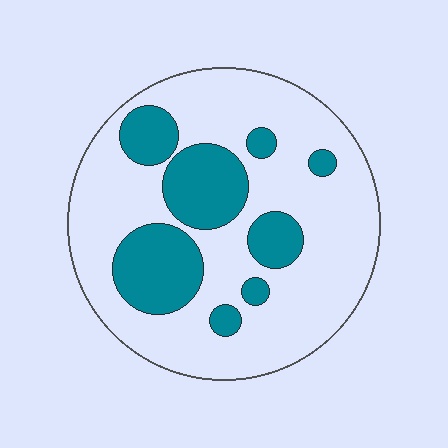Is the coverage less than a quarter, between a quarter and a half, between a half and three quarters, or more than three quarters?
Between a quarter and a half.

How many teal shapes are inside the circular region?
8.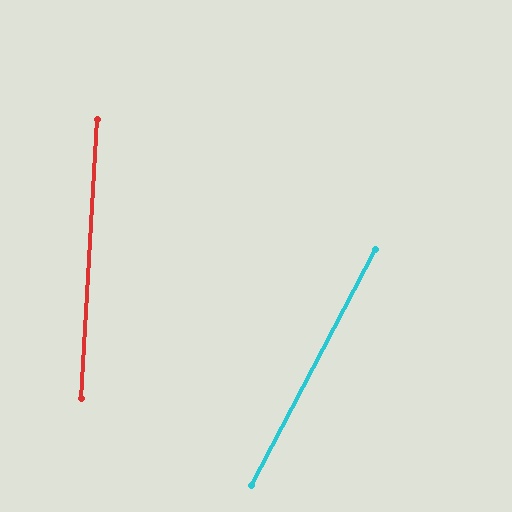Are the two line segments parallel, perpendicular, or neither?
Neither parallel nor perpendicular — they differ by about 24°.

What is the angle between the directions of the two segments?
Approximately 24 degrees.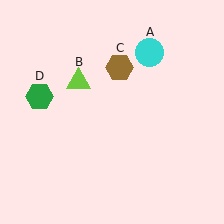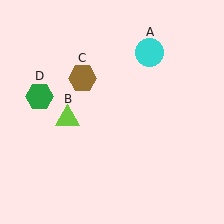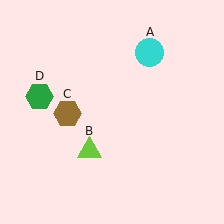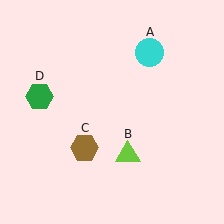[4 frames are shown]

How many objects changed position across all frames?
2 objects changed position: lime triangle (object B), brown hexagon (object C).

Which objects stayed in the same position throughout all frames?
Cyan circle (object A) and green hexagon (object D) remained stationary.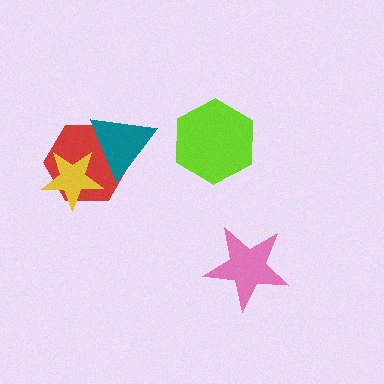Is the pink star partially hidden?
No, no other shape covers it.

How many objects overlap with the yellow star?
2 objects overlap with the yellow star.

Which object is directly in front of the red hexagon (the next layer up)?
The yellow star is directly in front of the red hexagon.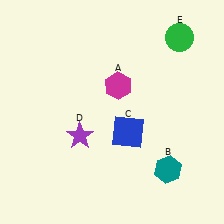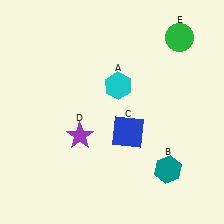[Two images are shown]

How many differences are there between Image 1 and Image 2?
There is 1 difference between the two images.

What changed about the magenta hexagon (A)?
In Image 1, A is magenta. In Image 2, it changed to cyan.